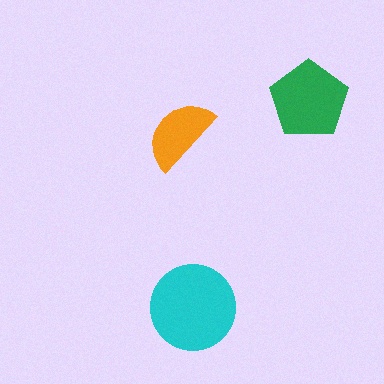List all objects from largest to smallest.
The cyan circle, the green pentagon, the orange semicircle.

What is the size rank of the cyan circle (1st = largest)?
1st.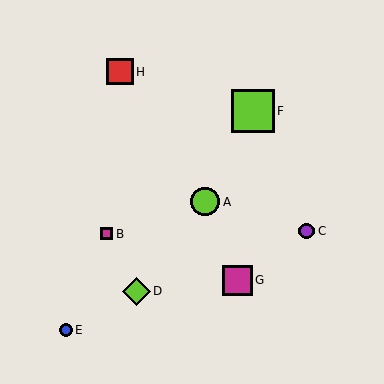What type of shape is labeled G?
Shape G is a magenta square.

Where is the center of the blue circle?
The center of the blue circle is at (66, 330).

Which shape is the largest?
The lime square (labeled F) is the largest.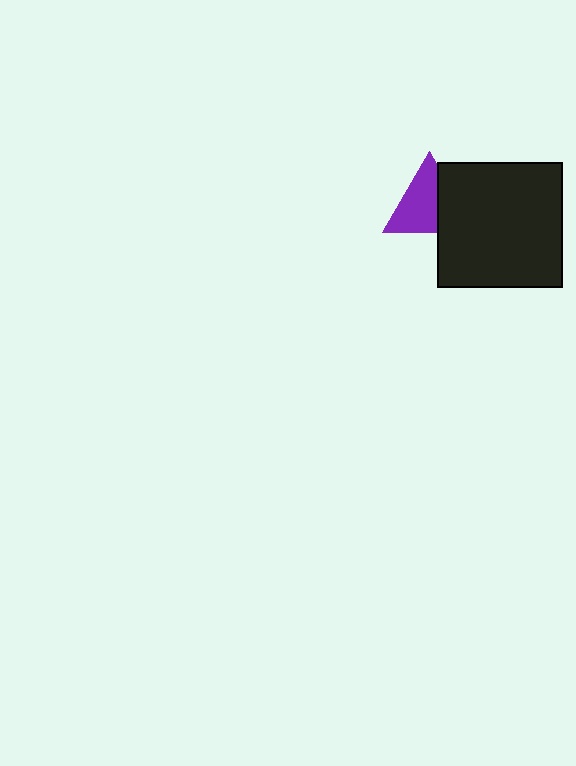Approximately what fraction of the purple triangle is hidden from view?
Roughly 34% of the purple triangle is hidden behind the black square.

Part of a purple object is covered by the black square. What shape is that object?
It is a triangle.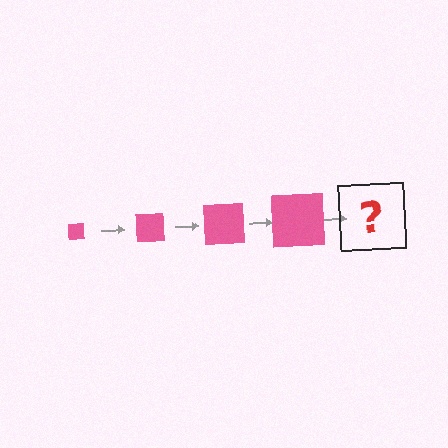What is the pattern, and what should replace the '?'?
The pattern is that the square gets progressively larger each step. The '?' should be a pink square, larger than the previous one.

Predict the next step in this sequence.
The next step is a pink square, larger than the previous one.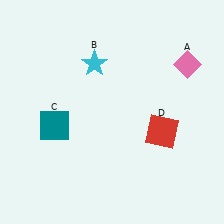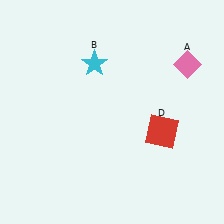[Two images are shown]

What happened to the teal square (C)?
The teal square (C) was removed in Image 2. It was in the bottom-left area of Image 1.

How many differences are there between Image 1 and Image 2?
There is 1 difference between the two images.